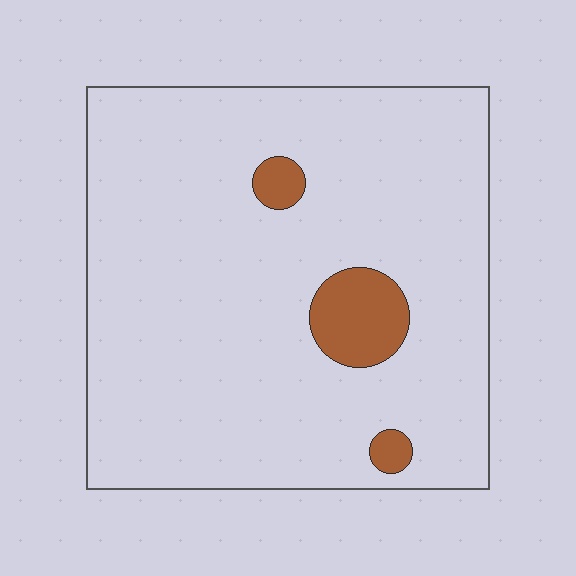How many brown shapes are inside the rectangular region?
3.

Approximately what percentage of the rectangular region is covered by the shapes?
Approximately 5%.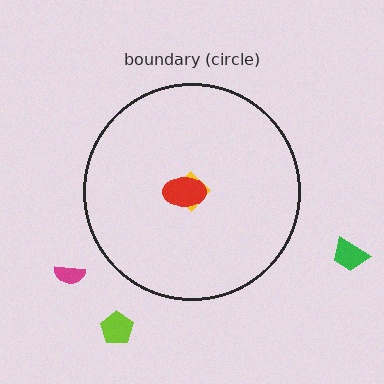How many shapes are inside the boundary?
2 inside, 3 outside.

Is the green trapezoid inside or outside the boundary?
Outside.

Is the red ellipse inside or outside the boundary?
Inside.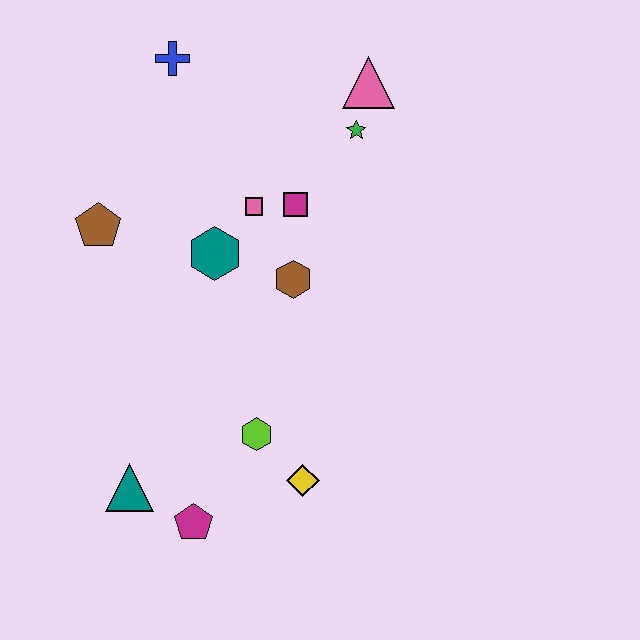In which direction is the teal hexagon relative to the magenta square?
The teal hexagon is to the left of the magenta square.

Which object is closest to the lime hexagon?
The yellow diamond is closest to the lime hexagon.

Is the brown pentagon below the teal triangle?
No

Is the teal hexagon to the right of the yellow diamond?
No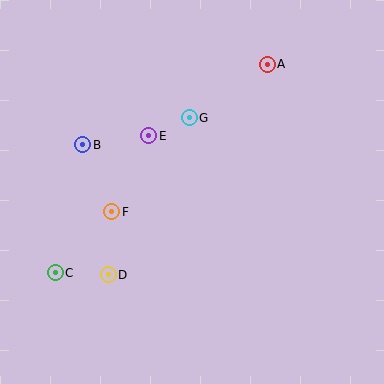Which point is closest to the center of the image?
Point E at (149, 136) is closest to the center.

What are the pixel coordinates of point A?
Point A is at (267, 64).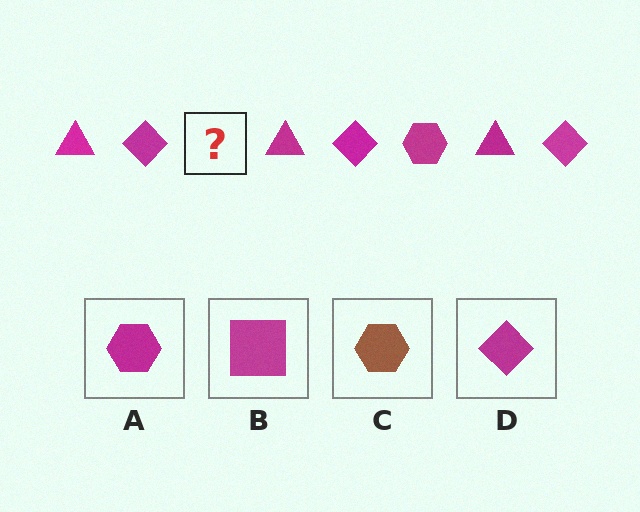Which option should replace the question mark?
Option A.